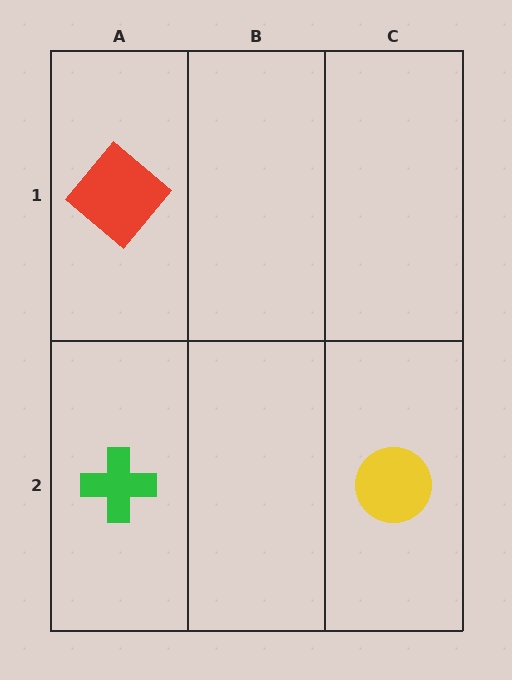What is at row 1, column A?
A red diamond.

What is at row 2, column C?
A yellow circle.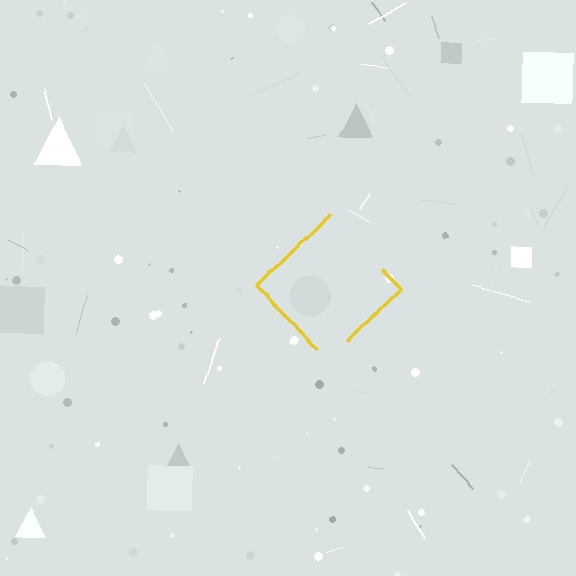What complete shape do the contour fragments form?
The contour fragments form a diamond.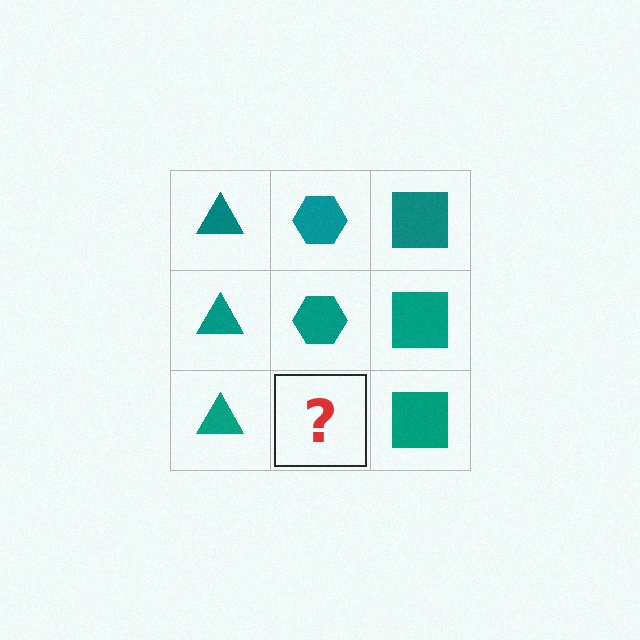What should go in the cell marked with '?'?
The missing cell should contain a teal hexagon.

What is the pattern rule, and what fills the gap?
The rule is that each column has a consistent shape. The gap should be filled with a teal hexagon.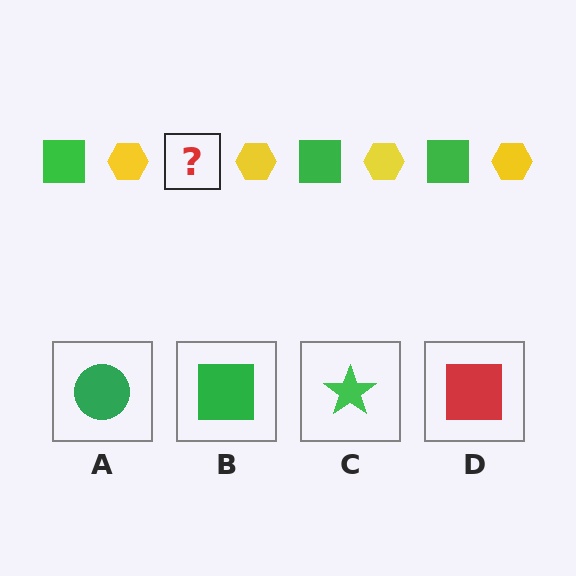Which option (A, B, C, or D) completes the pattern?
B.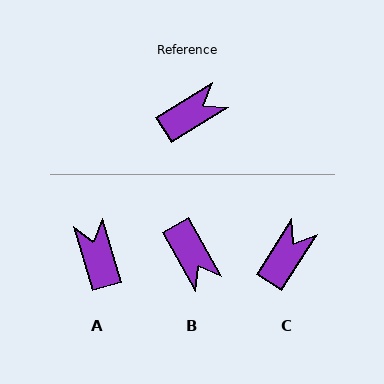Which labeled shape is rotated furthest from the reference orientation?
B, about 92 degrees away.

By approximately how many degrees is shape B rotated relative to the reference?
Approximately 92 degrees clockwise.